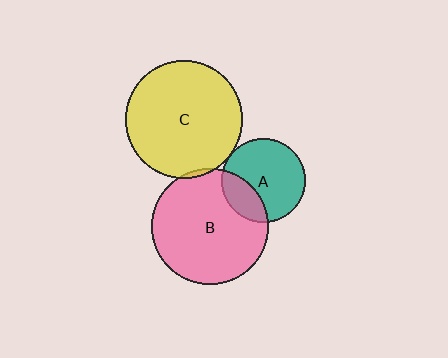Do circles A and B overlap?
Yes.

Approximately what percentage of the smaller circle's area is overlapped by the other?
Approximately 25%.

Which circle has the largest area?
Circle C (yellow).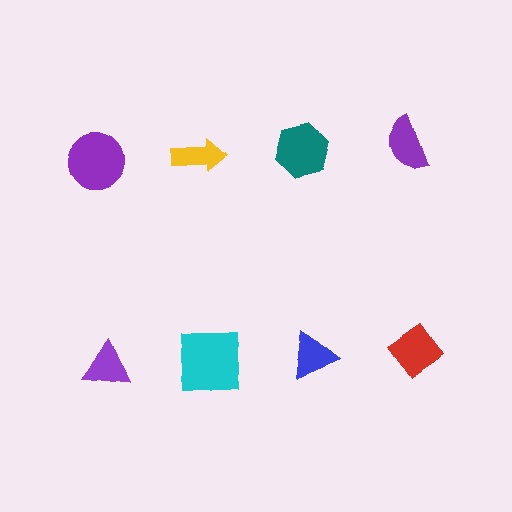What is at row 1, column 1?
A purple circle.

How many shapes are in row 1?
4 shapes.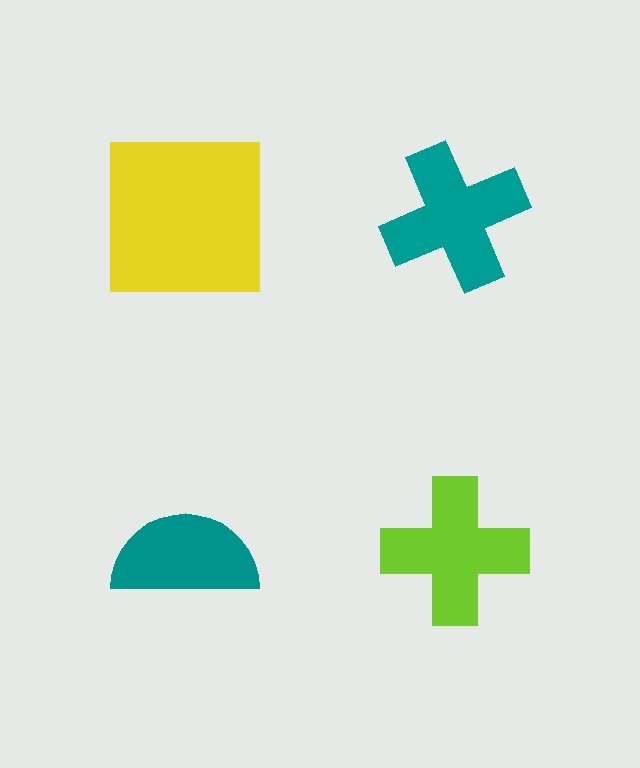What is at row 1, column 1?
A yellow square.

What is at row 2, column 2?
A lime cross.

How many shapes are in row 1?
2 shapes.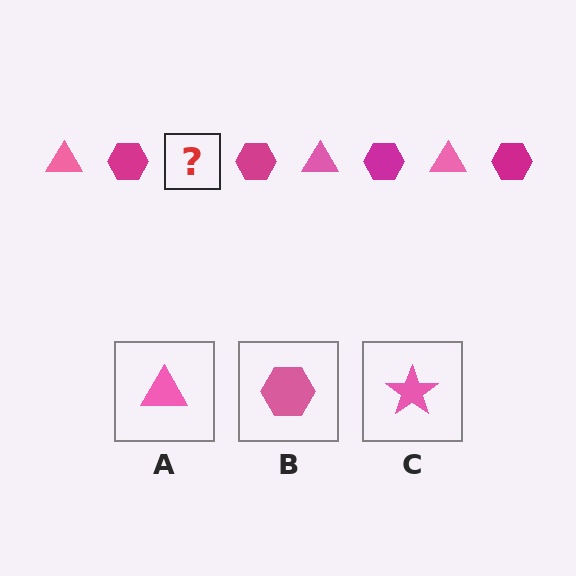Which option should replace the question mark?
Option A.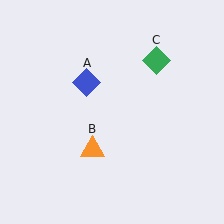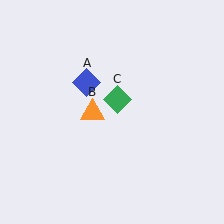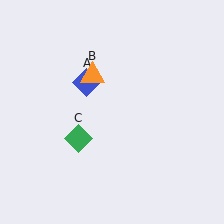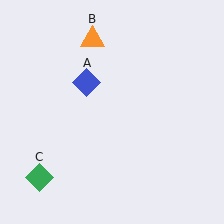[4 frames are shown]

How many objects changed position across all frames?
2 objects changed position: orange triangle (object B), green diamond (object C).